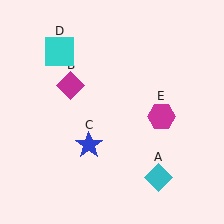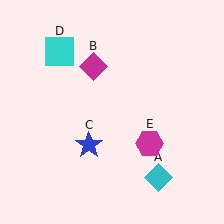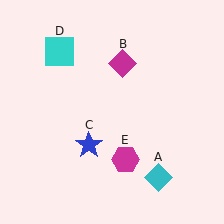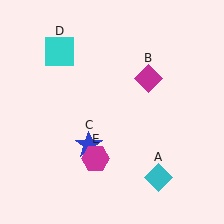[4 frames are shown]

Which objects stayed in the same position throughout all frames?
Cyan diamond (object A) and blue star (object C) and cyan square (object D) remained stationary.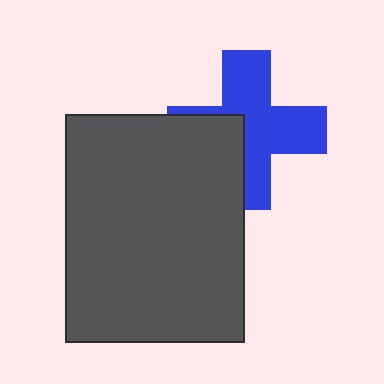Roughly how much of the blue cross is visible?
Most of it is visible (roughly 66%).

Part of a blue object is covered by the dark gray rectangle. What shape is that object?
It is a cross.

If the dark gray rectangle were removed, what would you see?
You would see the complete blue cross.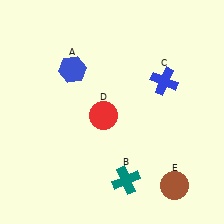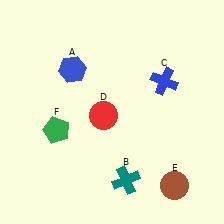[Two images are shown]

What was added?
A green pentagon (F) was added in Image 2.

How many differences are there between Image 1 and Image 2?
There is 1 difference between the two images.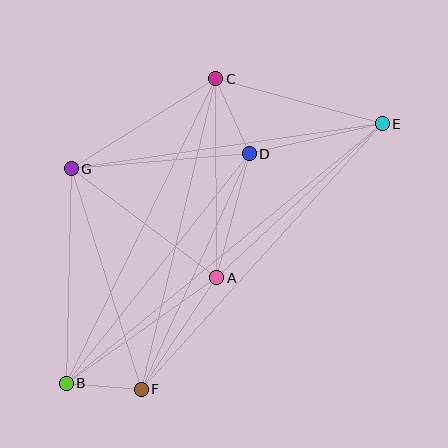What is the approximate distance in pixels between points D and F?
The distance between D and F is approximately 259 pixels.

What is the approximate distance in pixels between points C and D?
The distance between C and D is approximately 82 pixels.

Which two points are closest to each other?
Points B and F are closest to each other.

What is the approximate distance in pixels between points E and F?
The distance between E and F is approximately 358 pixels.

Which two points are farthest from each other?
Points B and E are farthest from each other.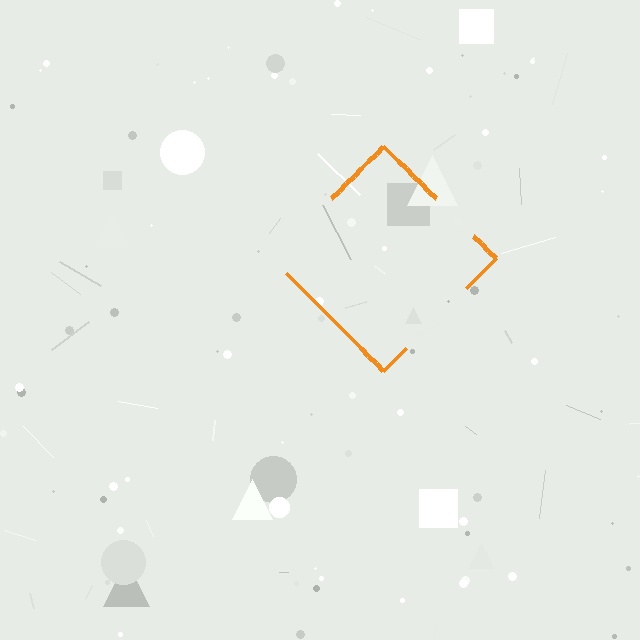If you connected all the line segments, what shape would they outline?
They would outline a diamond.